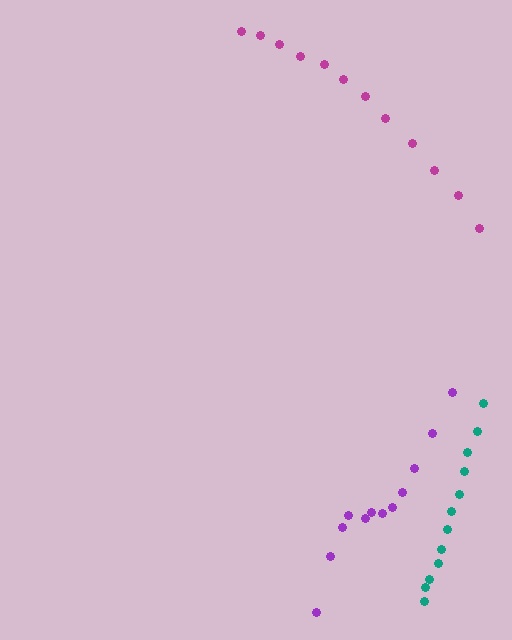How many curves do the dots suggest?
There are 3 distinct paths.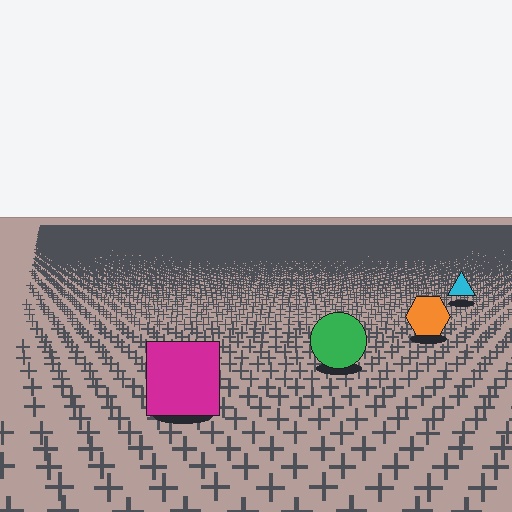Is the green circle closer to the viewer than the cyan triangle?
Yes. The green circle is closer — you can tell from the texture gradient: the ground texture is coarser near it.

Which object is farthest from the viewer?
The cyan triangle is farthest from the viewer. It appears smaller and the ground texture around it is denser.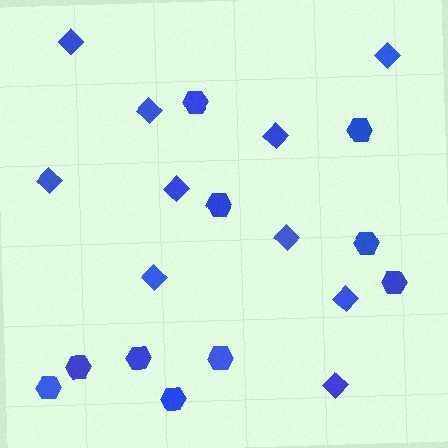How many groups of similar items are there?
There are 2 groups: one group of hexagons (10) and one group of diamonds (10).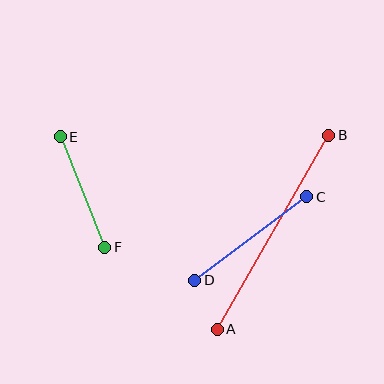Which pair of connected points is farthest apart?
Points A and B are farthest apart.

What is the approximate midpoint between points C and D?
The midpoint is at approximately (251, 239) pixels.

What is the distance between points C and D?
The distance is approximately 140 pixels.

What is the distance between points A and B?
The distance is approximately 224 pixels.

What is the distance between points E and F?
The distance is approximately 119 pixels.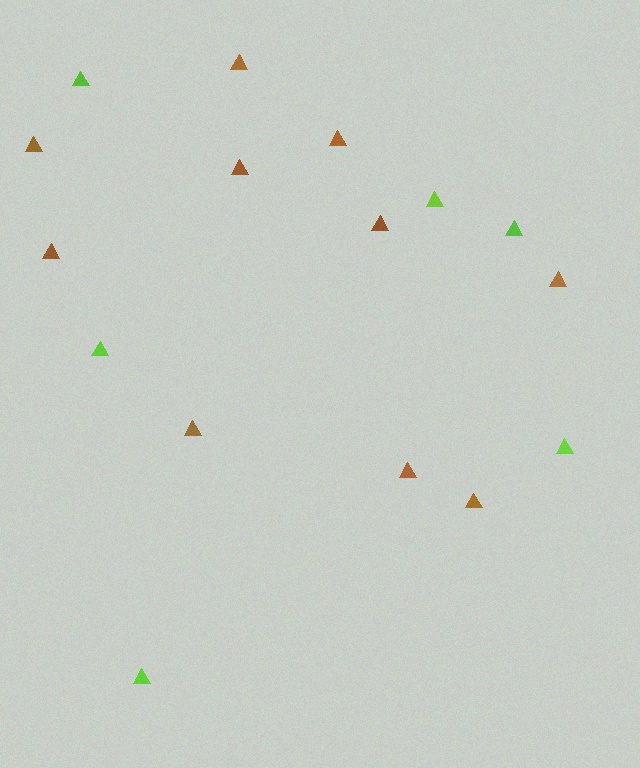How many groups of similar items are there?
There are 2 groups: one group of lime triangles (6) and one group of brown triangles (10).